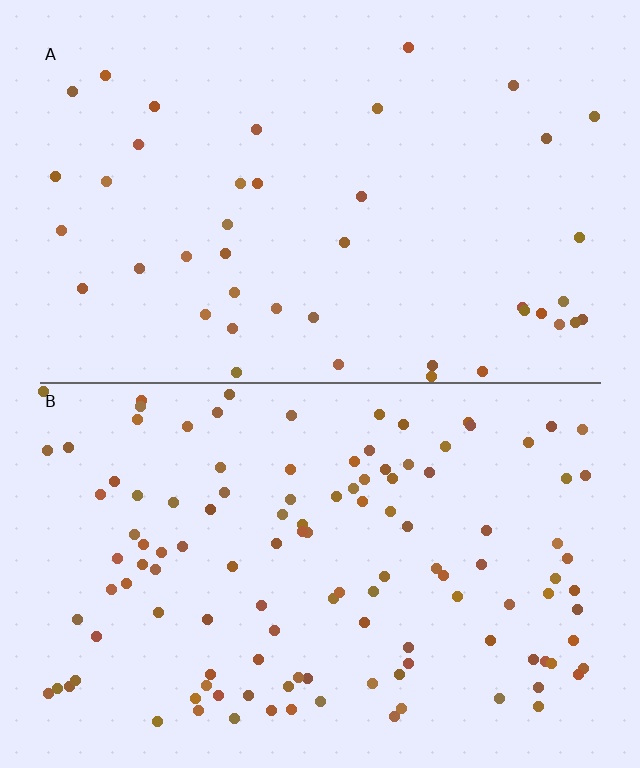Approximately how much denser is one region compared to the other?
Approximately 2.8× — region B over region A.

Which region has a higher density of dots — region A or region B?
B (the bottom).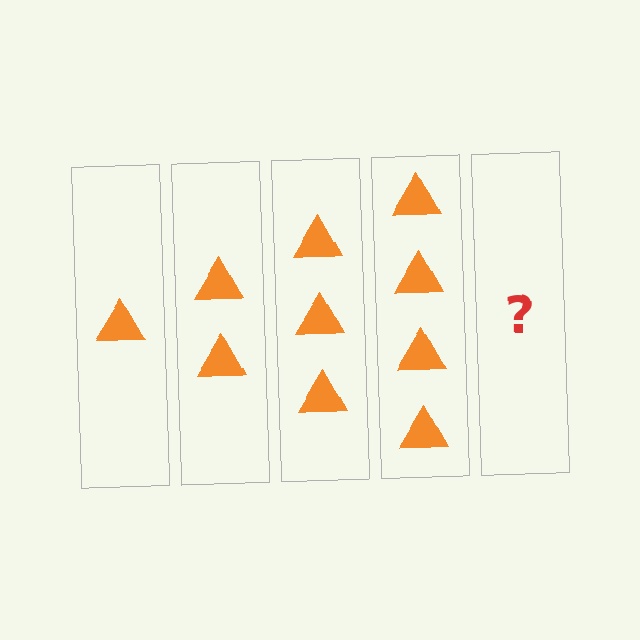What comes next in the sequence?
The next element should be 5 triangles.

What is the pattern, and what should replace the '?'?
The pattern is that each step adds one more triangle. The '?' should be 5 triangles.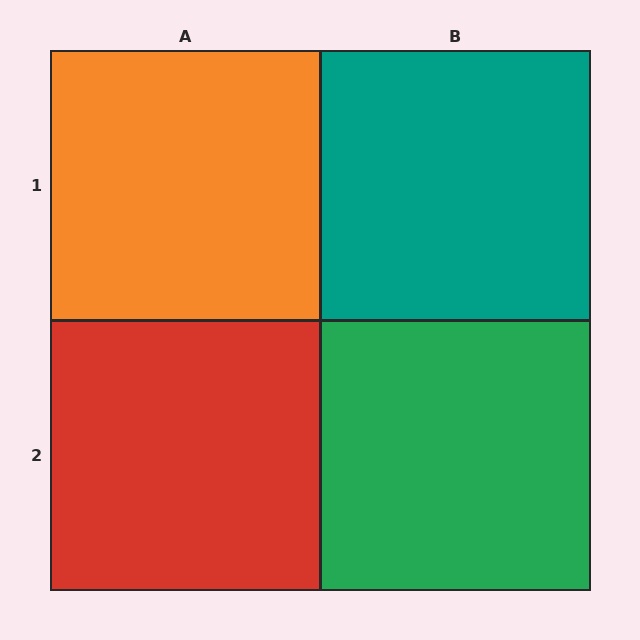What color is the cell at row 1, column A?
Orange.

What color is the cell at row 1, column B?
Teal.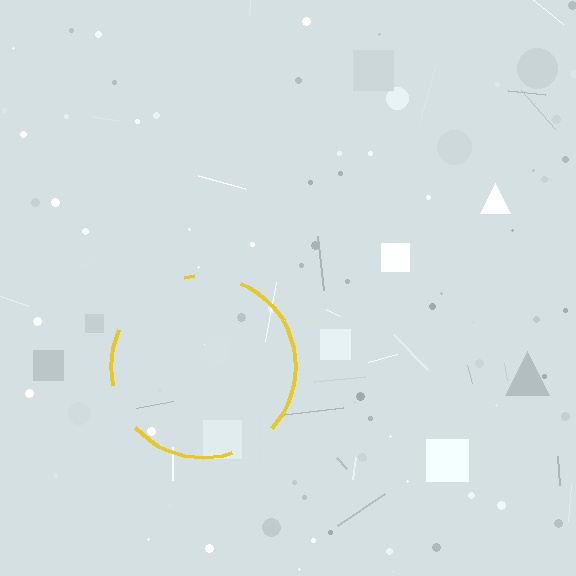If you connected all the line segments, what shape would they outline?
They would outline a circle.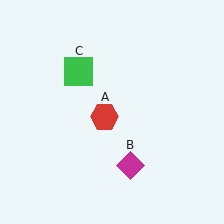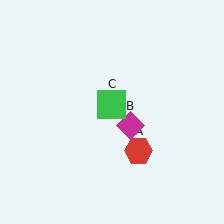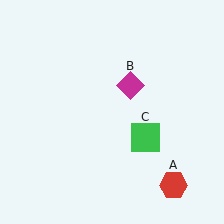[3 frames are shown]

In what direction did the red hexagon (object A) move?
The red hexagon (object A) moved down and to the right.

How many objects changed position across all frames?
3 objects changed position: red hexagon (object A), magenta diamond (object B), green square (object C).